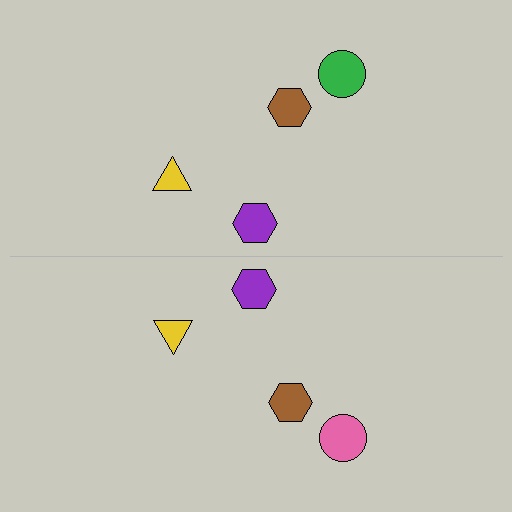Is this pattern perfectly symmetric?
No, the pattern is not perfectly symmetric. The pink circle on the bottom side breaks the symmetry — its mirror counterpart is green.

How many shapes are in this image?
There are 8 shapes in this image.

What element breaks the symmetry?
The pink circle on the bottom side breaks the symmetry — its mirror counterpart is green.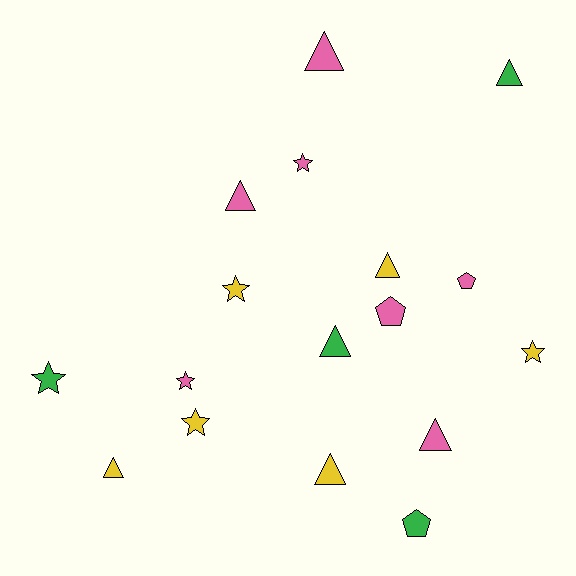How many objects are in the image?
There are 17 objects.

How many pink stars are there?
There are 2 pink stars.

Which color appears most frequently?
Pink, with 7 objects.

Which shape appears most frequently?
Triangle, with 8 objects.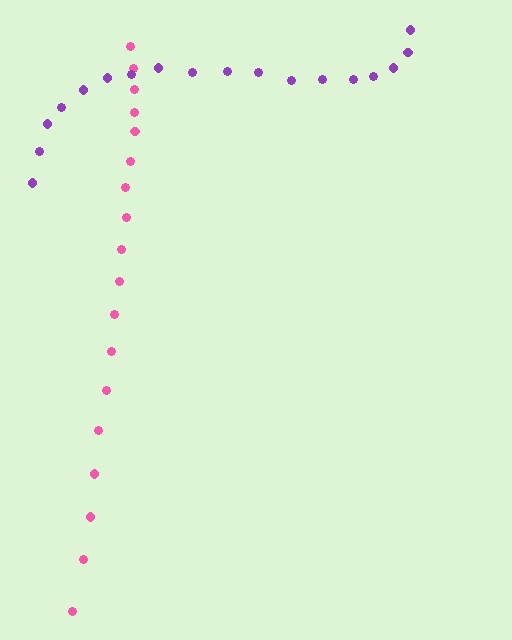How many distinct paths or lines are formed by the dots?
There are 2 distinct paths.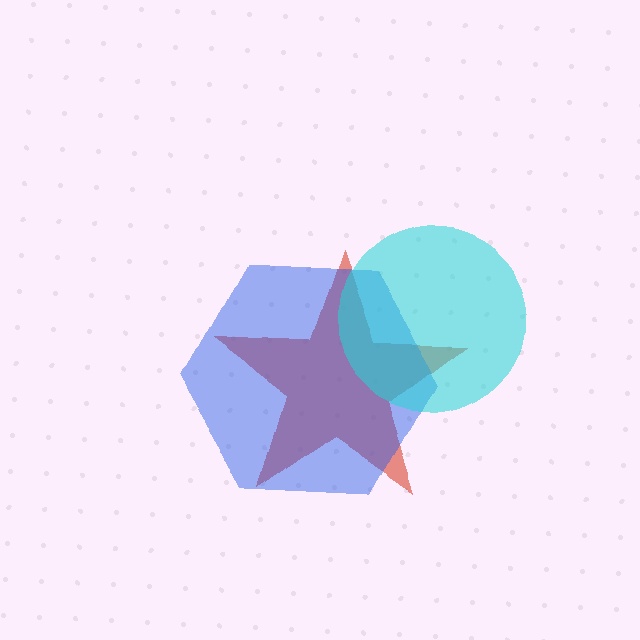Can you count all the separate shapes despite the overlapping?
Yes, there are 3 separate shapes.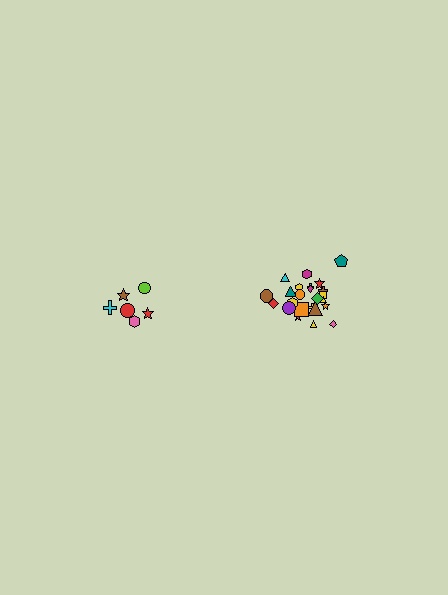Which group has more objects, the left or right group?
The right group.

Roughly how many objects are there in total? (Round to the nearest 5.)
Roughly 30 objects in total.